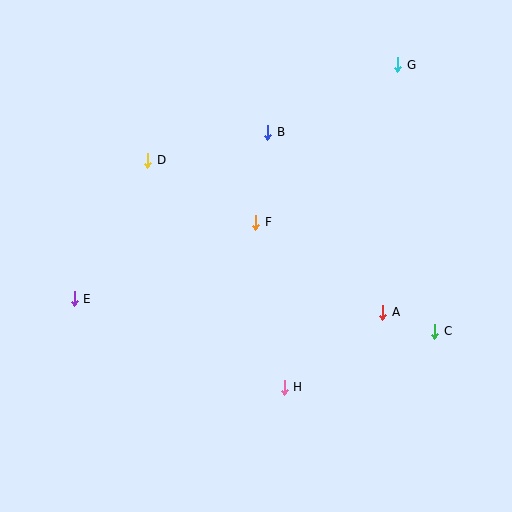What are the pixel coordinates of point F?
Point F is at (255, 222).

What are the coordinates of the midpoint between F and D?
The midpoint between F and D is at (202, 191).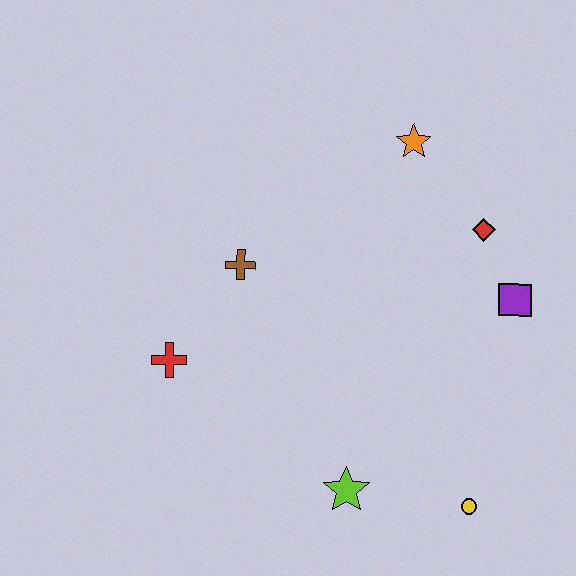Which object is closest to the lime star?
The yellow circle is closest to the lime star.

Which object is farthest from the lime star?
The orange star is farthest from the lime star.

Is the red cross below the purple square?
Yes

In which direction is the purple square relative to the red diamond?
The purple square is below the red diamond.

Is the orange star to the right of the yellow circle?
No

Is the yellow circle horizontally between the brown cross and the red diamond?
Yes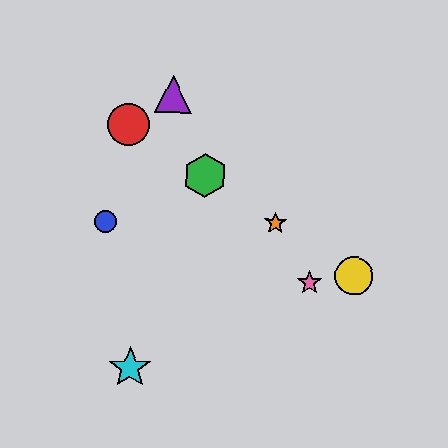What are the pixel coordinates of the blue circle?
The blue circle is at (106, 221).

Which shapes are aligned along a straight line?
The red circle, the green hexagon, the yellow circle, the orange star are aligned along a straight line.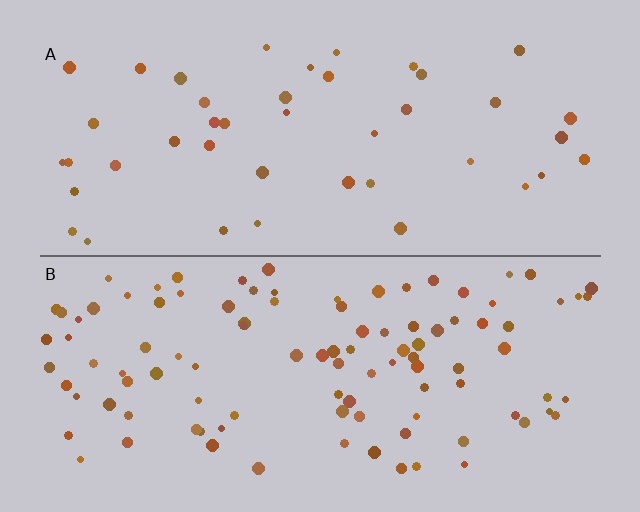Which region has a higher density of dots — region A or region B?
B (the bottom).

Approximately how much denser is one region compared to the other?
Approximately 2.4× — region B over region A.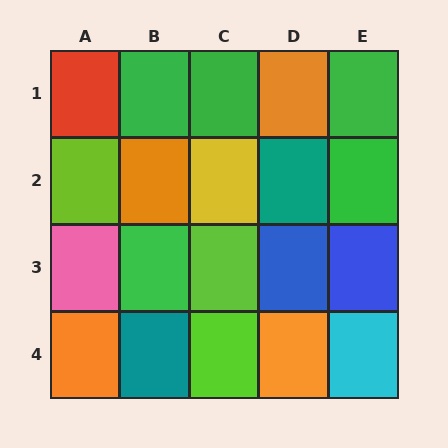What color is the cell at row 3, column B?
Green.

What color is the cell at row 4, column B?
Teal.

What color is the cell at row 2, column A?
Lime.